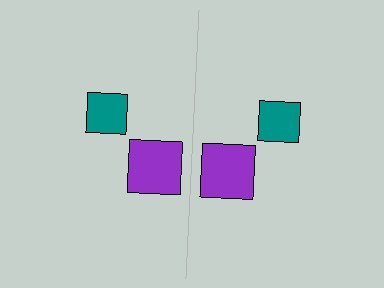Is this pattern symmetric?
Yes, this pattern has bilateral (reflection) symmetry.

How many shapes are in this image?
There are 4 shapes in this image.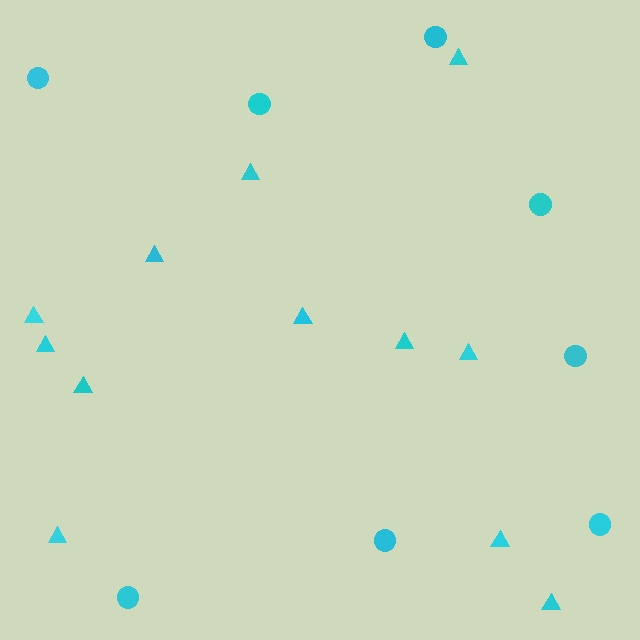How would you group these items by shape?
There are 2 groups: one group of triangles (12) and one group of circles (8).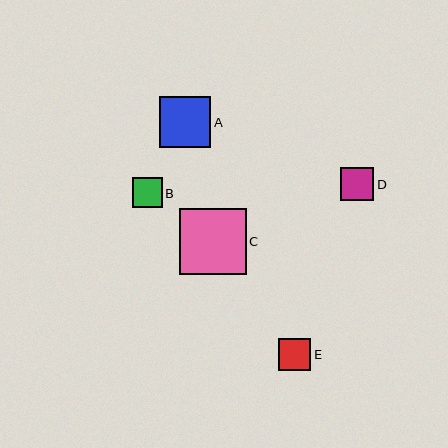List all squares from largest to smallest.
From largest to smallest: C, A, D, E, B.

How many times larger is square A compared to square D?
Square A is approximately 1.6 times the size of square D.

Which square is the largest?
Square C is the largest with a size of approximately 66 pixels.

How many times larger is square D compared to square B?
Square D is approximately 1.1 times the size of square B.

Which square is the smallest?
Square B is the smallest with a size of approximately 30 pixels.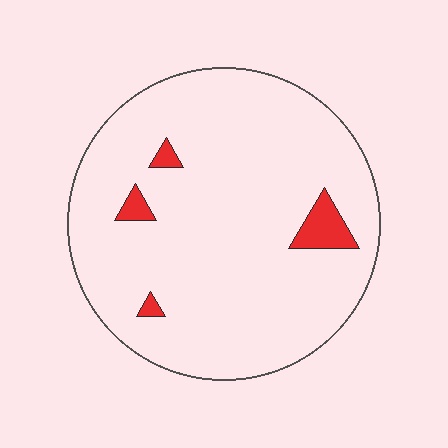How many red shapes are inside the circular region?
4.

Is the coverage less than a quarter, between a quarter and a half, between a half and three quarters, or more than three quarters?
Less than a quarter.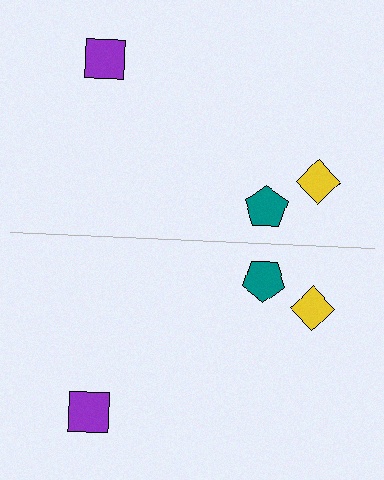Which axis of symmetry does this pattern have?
The pattern has a horizontal axis of symmetry running through the center of the image.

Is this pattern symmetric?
Yes, this pattern has bilateral (reflection) symmetry.